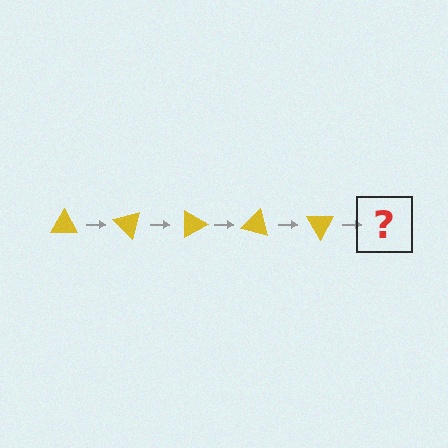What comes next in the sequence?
The next element should be a yellow triangle rotated 225 degrees.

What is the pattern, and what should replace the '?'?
The pattern is that the triangle rotates 45 degrees each step. The '?' should be a yellow triangle rotated 225 degrees.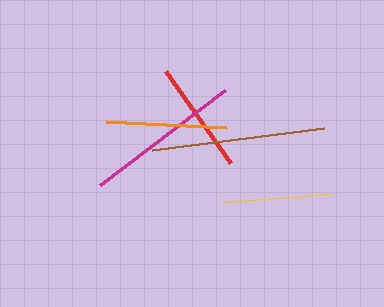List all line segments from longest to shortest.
From longest to shortest: brown, magenta, orange, red, yellow.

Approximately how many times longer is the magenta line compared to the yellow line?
The magenta line is approximately 1.4 times the length of the yellow line.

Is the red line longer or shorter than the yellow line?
The red line is longer than the yellow line.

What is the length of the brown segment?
The brown segment is approximately 173 pixels long.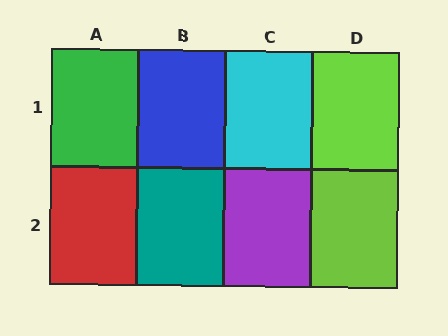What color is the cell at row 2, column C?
Purple.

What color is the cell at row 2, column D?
Lime.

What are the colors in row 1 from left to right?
Green, blue, cyan, lime.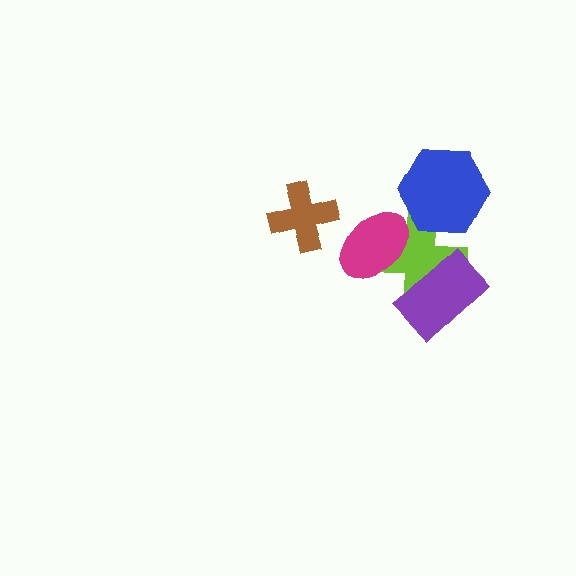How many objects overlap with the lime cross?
3 objects overlap with the lime cross.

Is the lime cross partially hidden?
Yes, it is partially covered by another shape.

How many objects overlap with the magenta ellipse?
1 object overlaps with the magenta ellipse.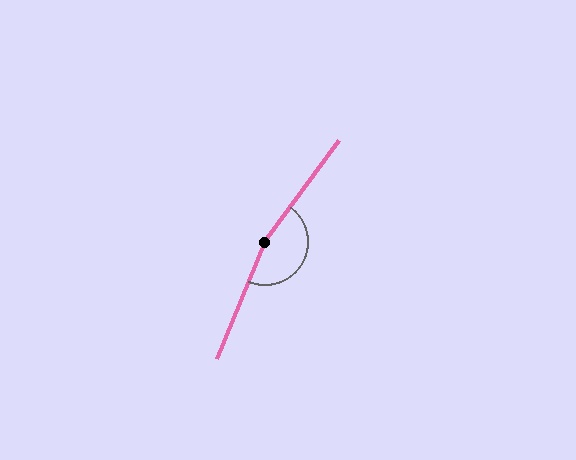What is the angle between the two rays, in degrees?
Approximately 166 degrees.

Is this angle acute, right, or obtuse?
It is obtuse.